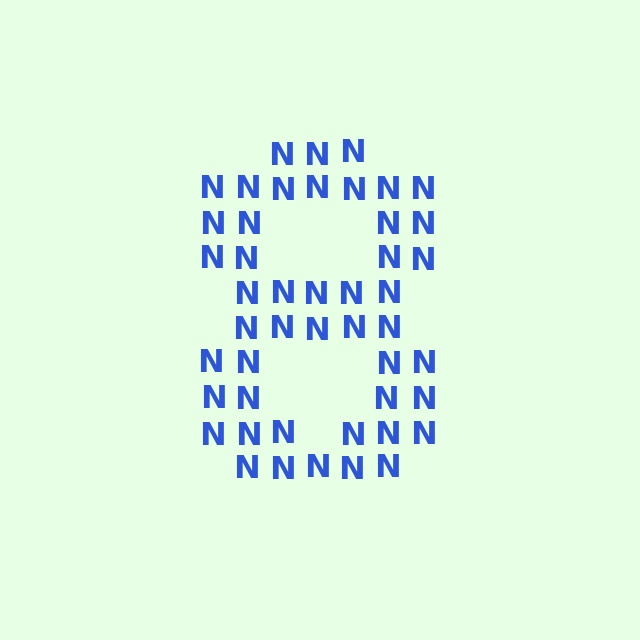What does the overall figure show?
The overall figure shows the digit 8.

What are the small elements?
The small elements are letter N's.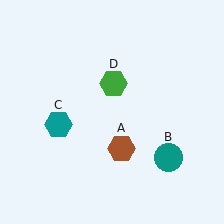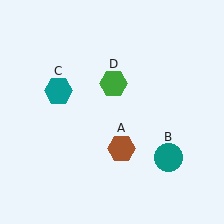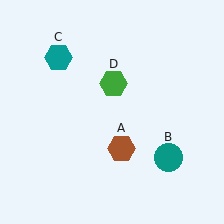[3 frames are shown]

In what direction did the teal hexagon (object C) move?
The teal hexagon (object C) moved up.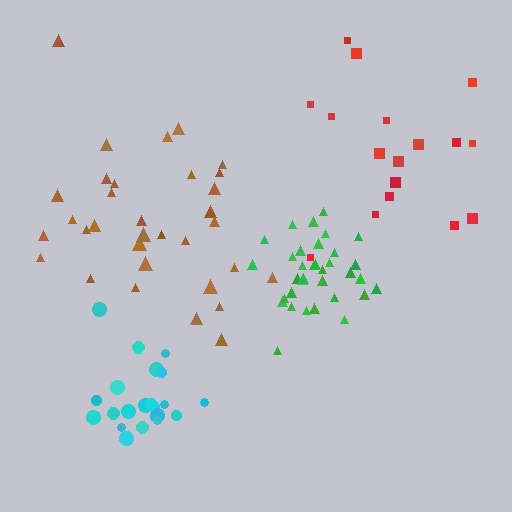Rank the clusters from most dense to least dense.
green, cyan, brown, red.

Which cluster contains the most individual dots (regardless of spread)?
Green (35).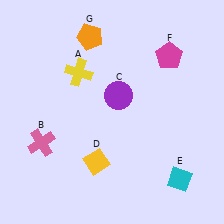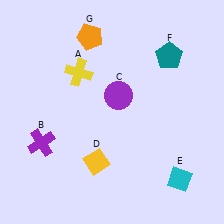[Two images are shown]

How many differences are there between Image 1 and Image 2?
There are 2 differences between the two images.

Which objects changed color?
B changed from pink to purple. F changed from magenta to teal.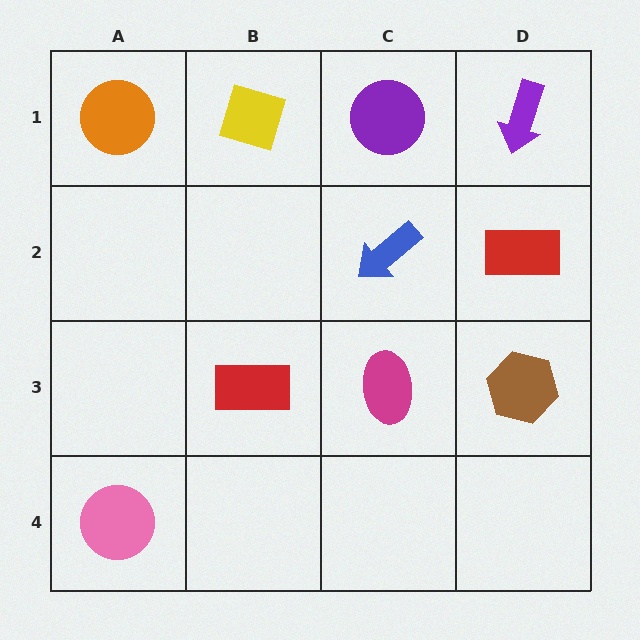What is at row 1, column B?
A yellow diamond.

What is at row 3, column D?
A brown hexagon.